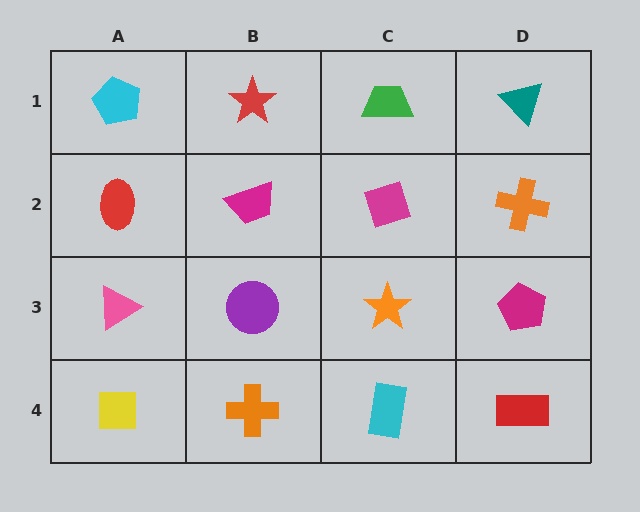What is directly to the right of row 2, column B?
A magenta diamond.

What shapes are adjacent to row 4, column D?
A magenta pentagon (row 3, column D), a cyan rectangle (row 4, column C).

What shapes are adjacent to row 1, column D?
An orange cross (row 2, column D), a green trapezoid (row 1, column C).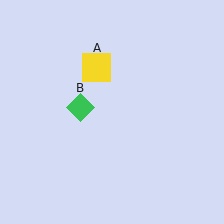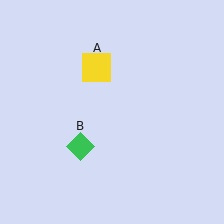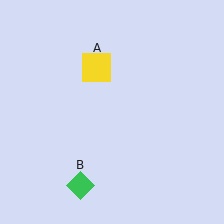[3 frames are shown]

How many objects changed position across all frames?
1 object changed position: green diamond (object B).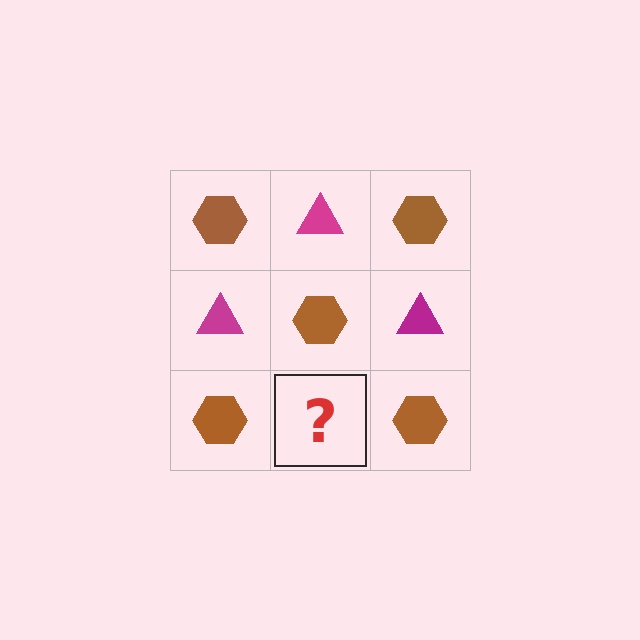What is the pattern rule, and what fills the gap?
The rule is that it alternates brown hexagon and magenta triangle in a checkerboard pattern. The gap should be filled with a magenta triangle.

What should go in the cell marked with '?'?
The missing cell should contain a magenta triangle.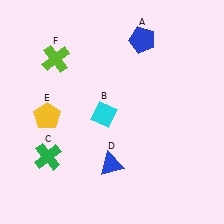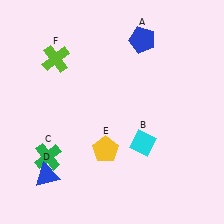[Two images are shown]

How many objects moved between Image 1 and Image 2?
3 objects moved between the two images.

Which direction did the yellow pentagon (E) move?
The yellow pentagon (E) moved right.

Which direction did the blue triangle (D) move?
The blue triangle (D) moved left.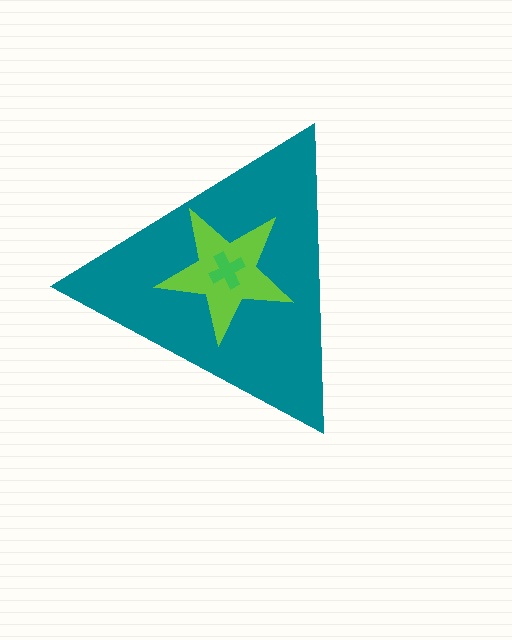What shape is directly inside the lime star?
The green cross.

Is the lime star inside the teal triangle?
Yes.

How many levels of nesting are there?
3.